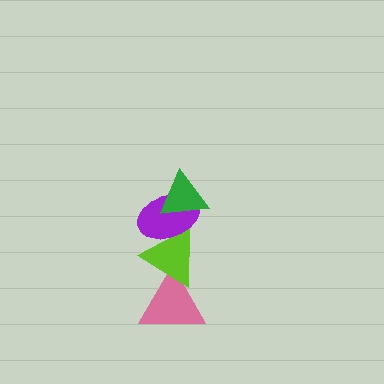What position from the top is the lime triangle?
The lime triangle is 3rd from the top.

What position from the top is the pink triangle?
The pink triangle is 4th from the top.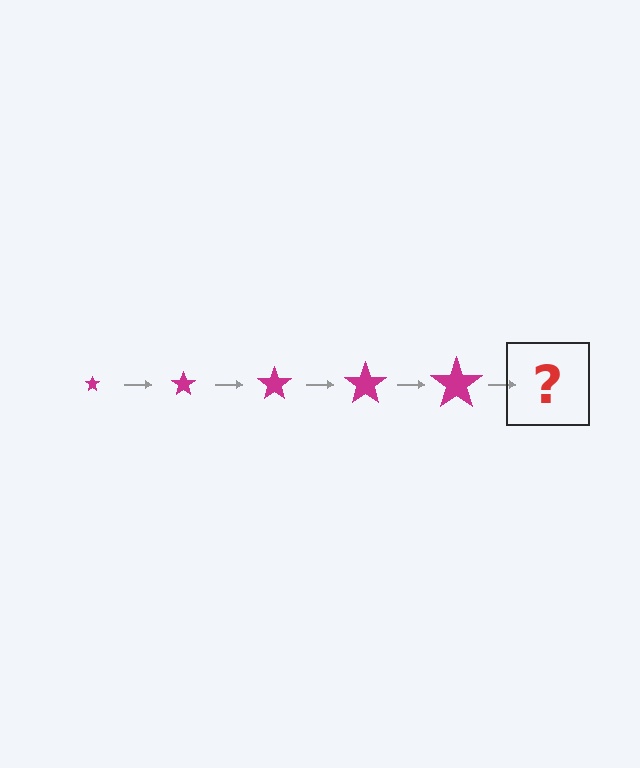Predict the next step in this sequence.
The next step is a magenta star, larger than the previous one.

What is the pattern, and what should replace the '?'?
The pattern is that the star gets progressively larger each step. The '?' should be a magenta star, larger than the previous one.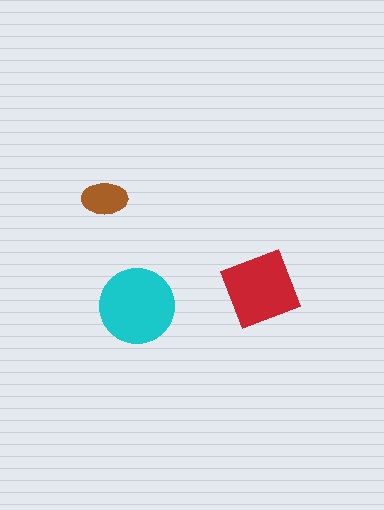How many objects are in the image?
There are 3 objects in the image.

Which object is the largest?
The cyan circle.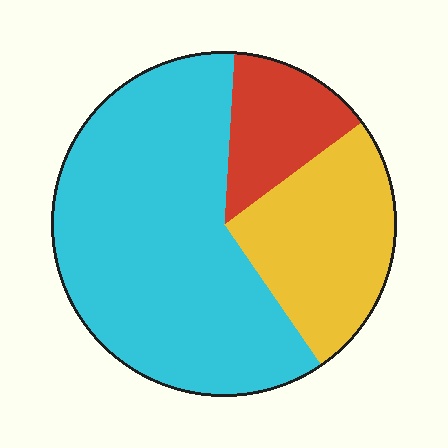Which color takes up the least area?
Red, at roughly 15%.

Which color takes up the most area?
Cyan, at roughly 60%.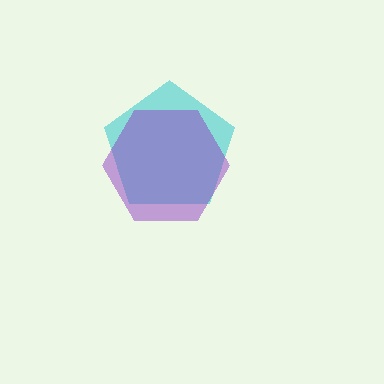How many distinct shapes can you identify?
There are 2 distinct shapes: a cyan pentagon, a purple hexagon.